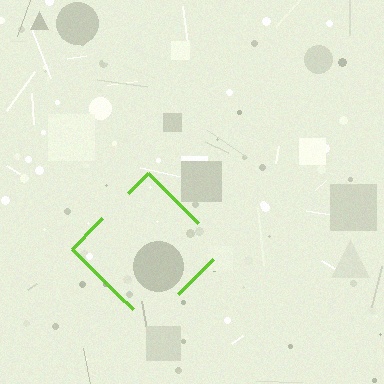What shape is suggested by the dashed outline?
The dashed outline suggests a diamond.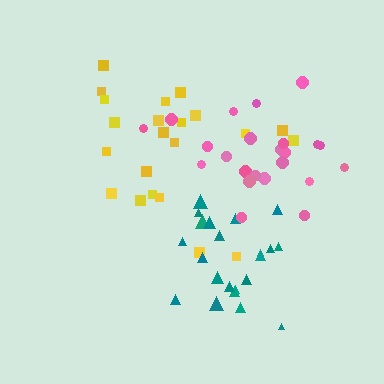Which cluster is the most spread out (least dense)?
Yellow.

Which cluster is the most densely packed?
Teal.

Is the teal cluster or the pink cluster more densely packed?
Teal.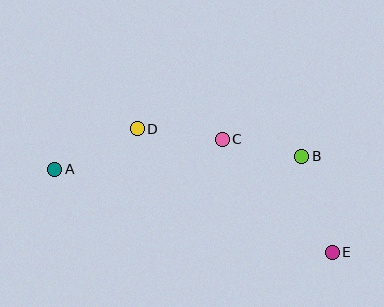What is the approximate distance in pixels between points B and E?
The distance between B and E is approximately 101 pixels.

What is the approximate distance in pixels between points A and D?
The distance between A and D is approximately 92 pixels.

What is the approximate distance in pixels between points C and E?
The distance between C and E is approximately 158 pixels.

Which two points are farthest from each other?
Points A and E are farthest from each other.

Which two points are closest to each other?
Points B and C are closest to each other.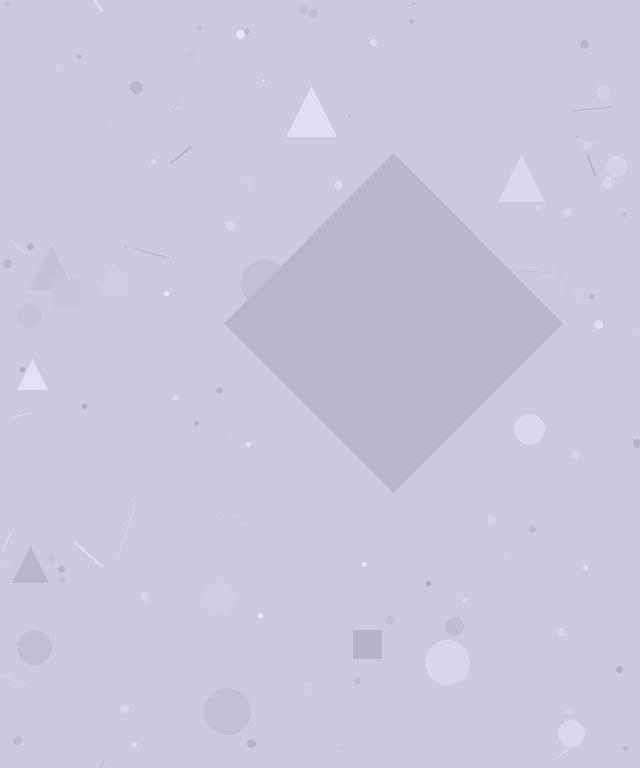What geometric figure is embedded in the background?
A diamond is embedded in the background.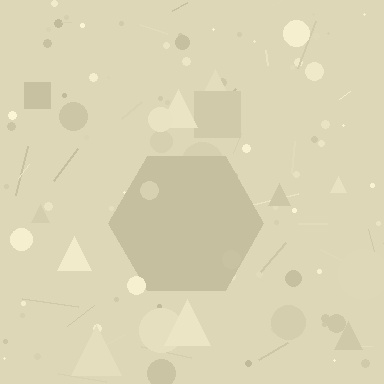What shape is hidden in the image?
A hexagon is hidden in the image.